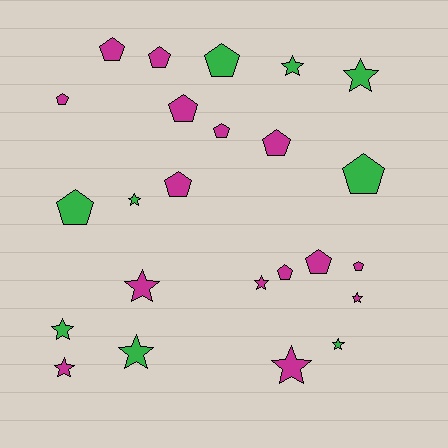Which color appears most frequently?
Magenta, with 15 objects.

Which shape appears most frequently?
Pentagon, with 13 objects.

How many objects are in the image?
There are 24 objects.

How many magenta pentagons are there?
There are 10 magenta pentagons.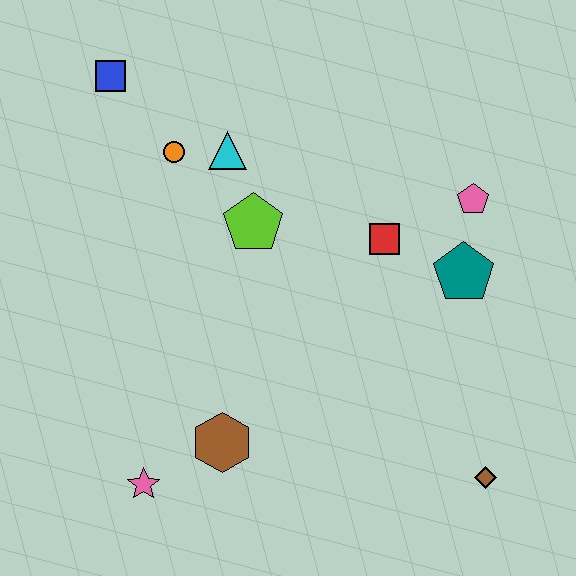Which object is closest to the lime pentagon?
The cyan triangle is closest to the lime pentagon.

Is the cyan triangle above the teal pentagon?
Yes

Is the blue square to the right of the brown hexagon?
No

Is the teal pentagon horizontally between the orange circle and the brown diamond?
Yes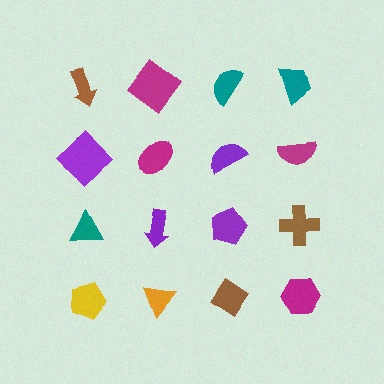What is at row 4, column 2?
An orange triangle.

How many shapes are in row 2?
4 shapes.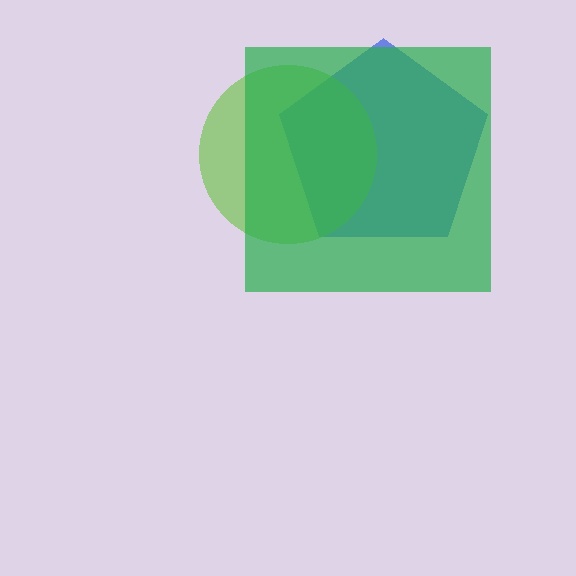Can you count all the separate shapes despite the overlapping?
Yes, there are 3 separate shapes.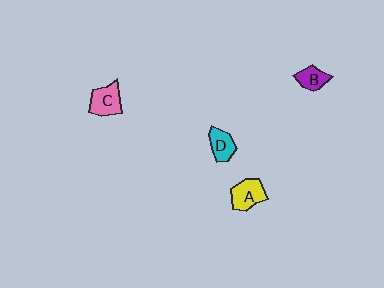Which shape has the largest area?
Shape A (yellow).